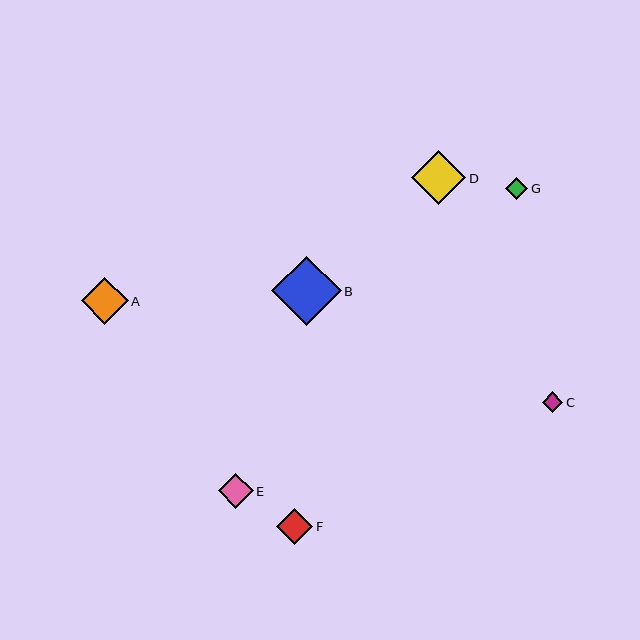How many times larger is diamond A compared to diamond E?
Diamond A is approximately 1.4 times the size of diamond E.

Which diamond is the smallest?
Diamond C is the smallest with a size of approximately 20 pixels.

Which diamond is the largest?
Diamond B is the largest with a size of approximately 69 pixels.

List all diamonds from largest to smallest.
From largest to smallest: B, D, A, F, E, G, C.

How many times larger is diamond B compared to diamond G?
Diamond B is approximately 3.1 times the size of diamond G.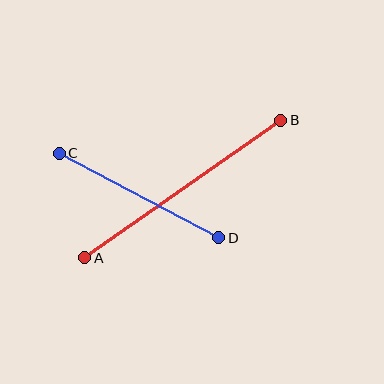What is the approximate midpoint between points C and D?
The midpoint is at approximately (139, 195) pixels.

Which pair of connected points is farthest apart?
Points A and B are farthest apart.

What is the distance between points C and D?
The distance is approximately 181 pixels.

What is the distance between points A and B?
The distance is approximately 239 pixels.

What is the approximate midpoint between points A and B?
The midpoint is at approximately (183, 189) pixels.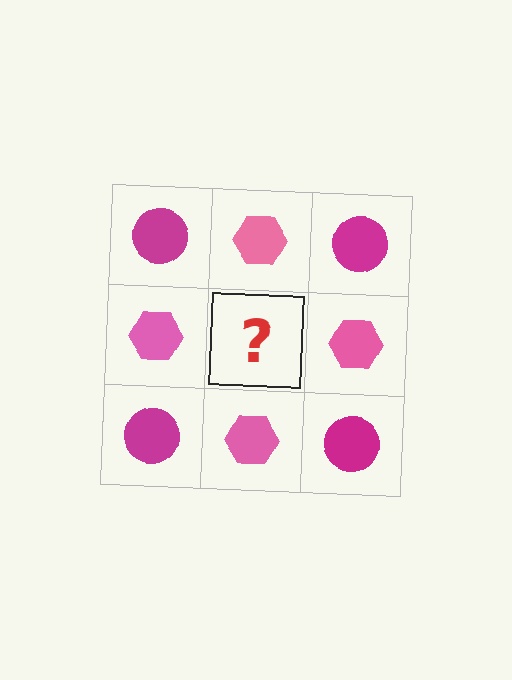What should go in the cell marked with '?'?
The missing cell should contain a magenta circle.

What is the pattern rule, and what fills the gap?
The rule is that it alternates magenta circle and pink hexagon in a checkerboard pattern. The gap should be filled with a magenta circle.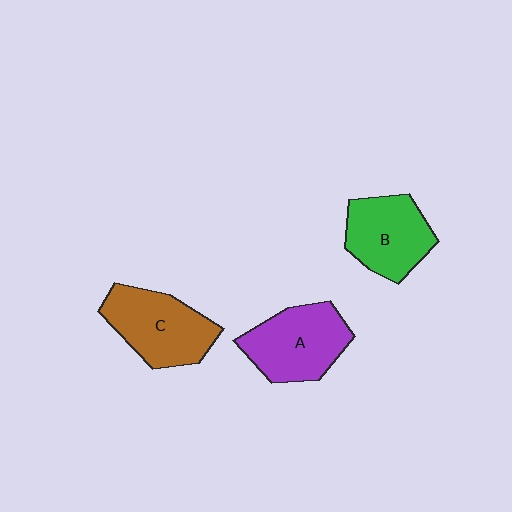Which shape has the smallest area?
Shape B (green).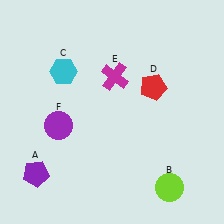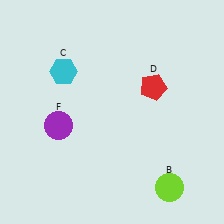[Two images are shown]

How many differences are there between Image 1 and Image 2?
There are 2 differences between the two images.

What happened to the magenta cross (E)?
The magenta cross (E) was removed in Image 2. It was in the top-right area of Image 1.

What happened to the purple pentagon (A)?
The purple pentagon (A) was removed in Image 2. It was in the bottom-left area of Image 1.